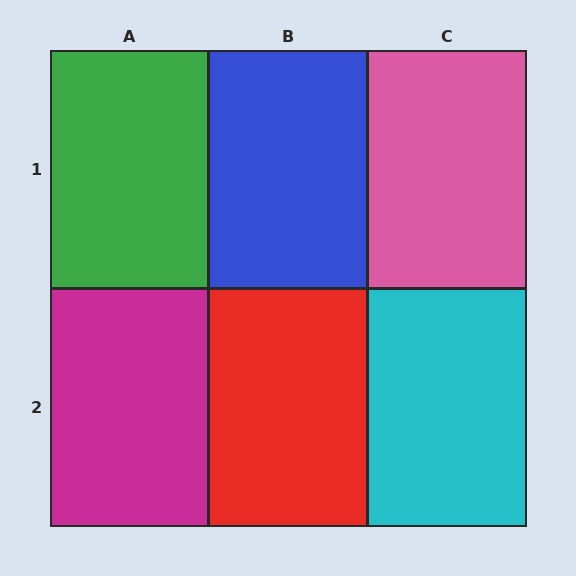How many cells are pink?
1 cell is pink.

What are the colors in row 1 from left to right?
Green, blue, pink.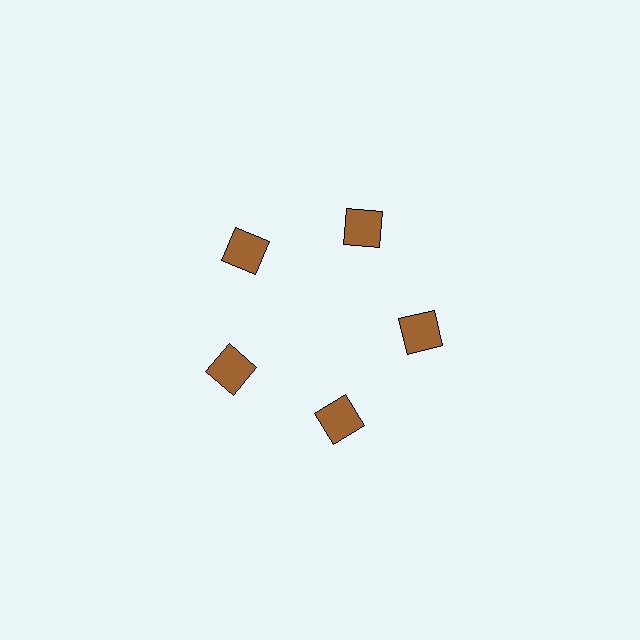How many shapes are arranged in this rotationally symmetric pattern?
There are 5 shapes, arranged in 5 groups of 1.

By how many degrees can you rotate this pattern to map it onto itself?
The pattern maps onto itself every 72 degrees of rotation.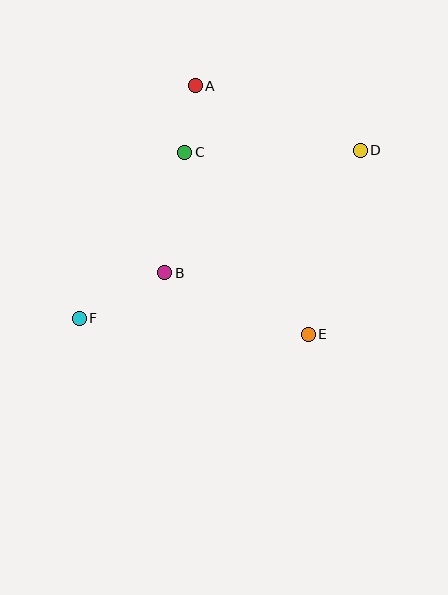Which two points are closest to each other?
Points A and C are closest to each other.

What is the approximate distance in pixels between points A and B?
The distance between A and B is approximately 189 pixels.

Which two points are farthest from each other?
Points D and F are farthest from each other.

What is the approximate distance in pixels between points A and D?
The distance between A and D is approximately 177 pixels.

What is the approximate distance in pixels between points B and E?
The distance between B and E is approximately 156 pixels.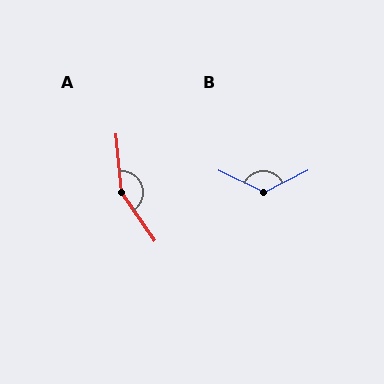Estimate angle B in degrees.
Approximately 128 degrees.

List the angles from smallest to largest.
B (128°), A (150°).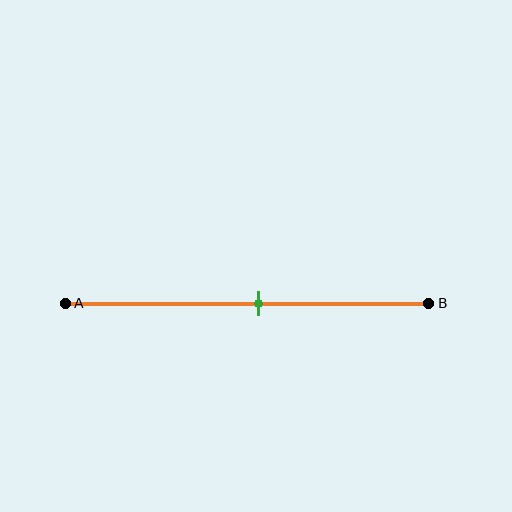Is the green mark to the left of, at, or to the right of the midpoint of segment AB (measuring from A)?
The green mark is to the right of the midpoint of segment AB.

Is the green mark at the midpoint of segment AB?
No, the mark is at about 55% from A, not at the 50% midpoint.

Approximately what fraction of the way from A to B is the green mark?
The green mark is approximately 55% of the way from A to B.